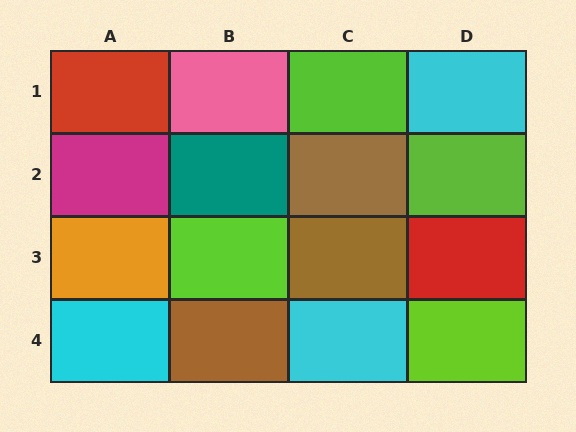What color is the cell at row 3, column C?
Brown.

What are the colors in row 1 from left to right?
Red, pink, lime, cyan.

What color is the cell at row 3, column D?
Red.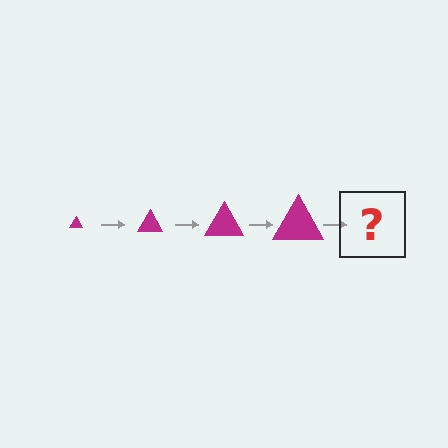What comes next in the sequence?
The next element should be a magenta triangle, larger than the previous one.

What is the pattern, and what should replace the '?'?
The pattern is that the triangle gets progressively larger each step. The '?' should be a magenta triangle, larger than the previous one.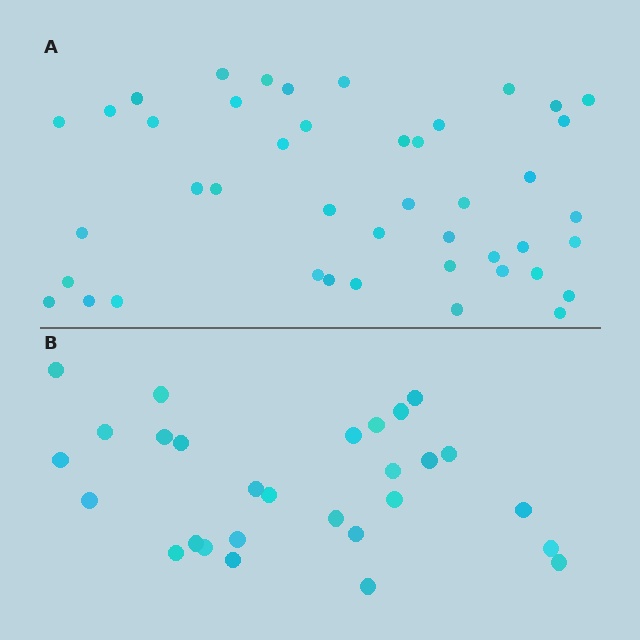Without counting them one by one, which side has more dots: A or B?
Region A (the top region) has more dots.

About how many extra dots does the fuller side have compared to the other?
Region A has approximately 15 more dots than region B.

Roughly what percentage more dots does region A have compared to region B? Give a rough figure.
About 55% more.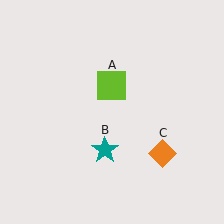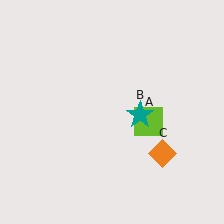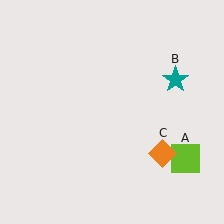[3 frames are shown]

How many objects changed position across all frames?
2 objects changed position: lime square (object A), teal star (object B).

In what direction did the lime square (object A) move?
The lime square (object A) moved down and to the right.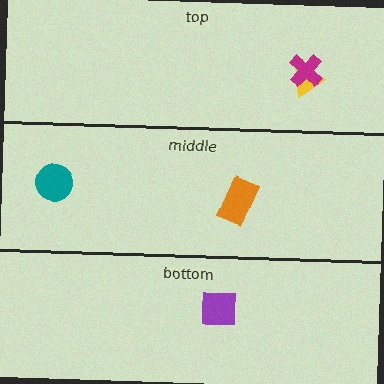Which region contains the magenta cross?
The top region.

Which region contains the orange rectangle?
The middle region.